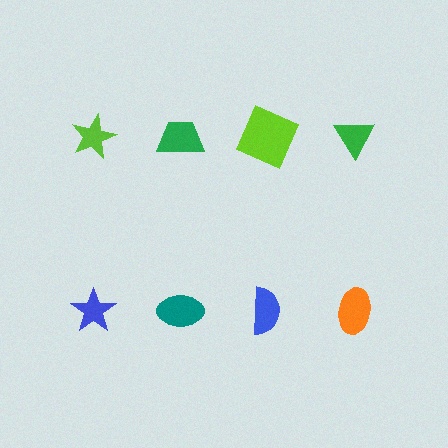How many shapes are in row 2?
4 shapes.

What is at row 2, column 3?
A blue semicircle.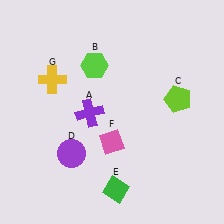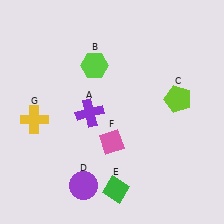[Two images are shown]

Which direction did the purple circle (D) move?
The purple circle (D) moved down.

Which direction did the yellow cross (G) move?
The yellow cross (G) moved down.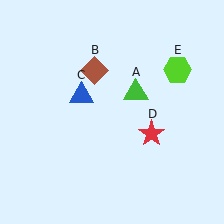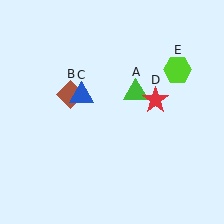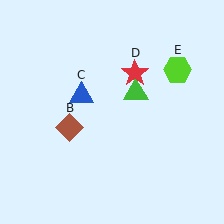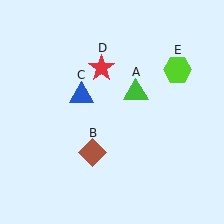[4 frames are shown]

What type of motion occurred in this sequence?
The brown diamond (object B), red star (object D) rotated counterclockwise around the center of the scene.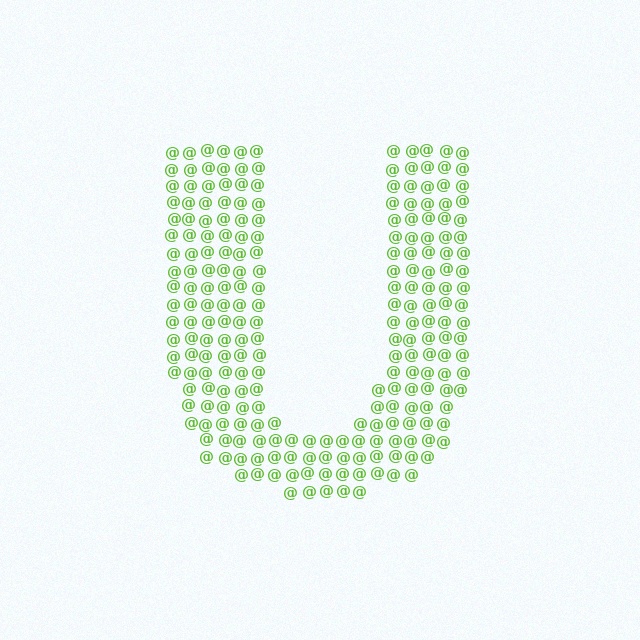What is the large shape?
The large shape is the letter U.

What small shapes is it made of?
It is made of small at signs.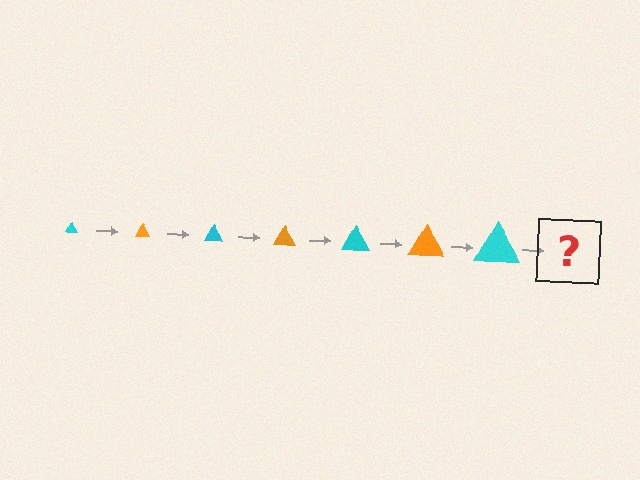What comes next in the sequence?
The next element should be an orange triangle, larger than the previous one.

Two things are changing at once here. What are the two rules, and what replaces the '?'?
The two rules are that the triangle grows larger each step and the color cycles through cyan and orange. The '?' should be an orange triangle, larger than the previous one.